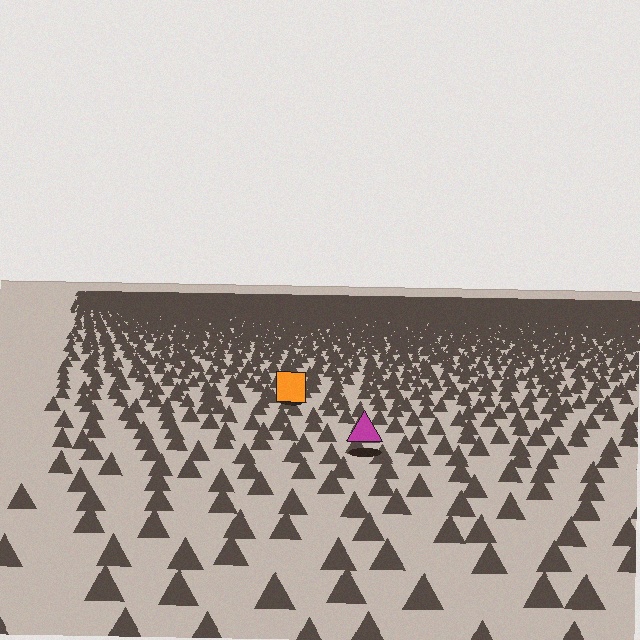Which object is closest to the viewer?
The magenta triangle is closest. The texture marks near it are larger and more spread out.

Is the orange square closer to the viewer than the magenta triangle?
No. The magenta triangle is closer — you can tell from the texture gradient: the ground texture is coarser near it.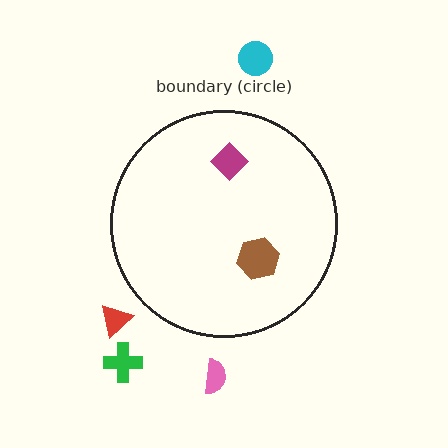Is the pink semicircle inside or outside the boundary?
Outside.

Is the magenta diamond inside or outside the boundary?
Inside.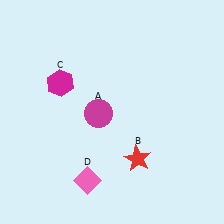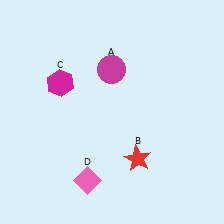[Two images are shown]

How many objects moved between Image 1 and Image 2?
1 object moved between the two images.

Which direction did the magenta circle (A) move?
The magenta circle (A) moved up.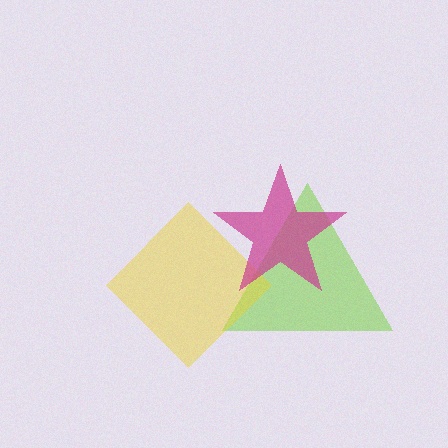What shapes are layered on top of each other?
The layered shapes are: a lime triangle, a yellow diamond, a magenta star.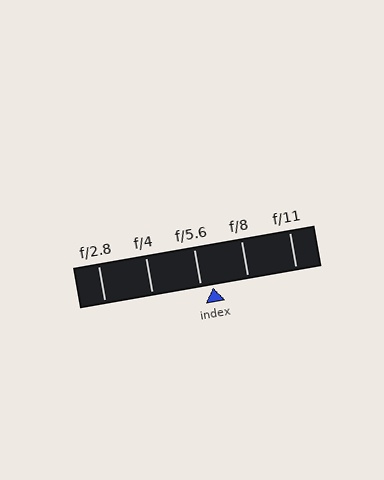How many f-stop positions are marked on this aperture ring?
There are 5 f-stop positions marked.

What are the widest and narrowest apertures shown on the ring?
The widest aperture shown is f/2.8 and the narrowest is f/11.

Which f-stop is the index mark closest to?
The index mark is closest to f/5.6.